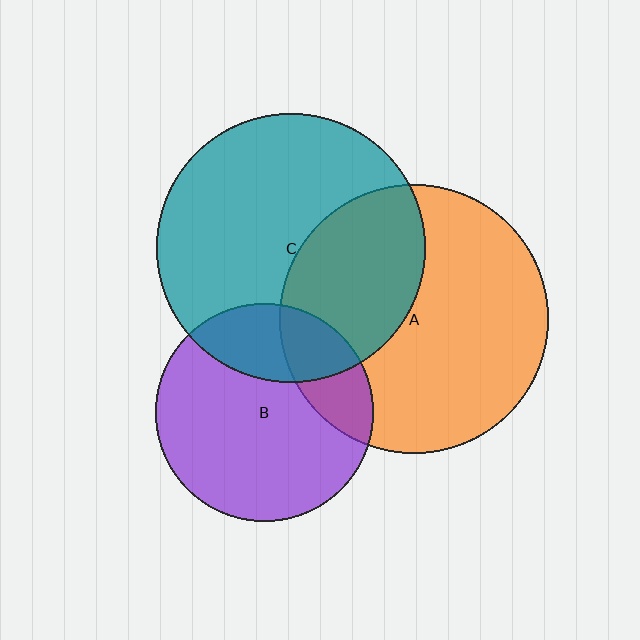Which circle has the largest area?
Circle A (orange).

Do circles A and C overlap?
Yes.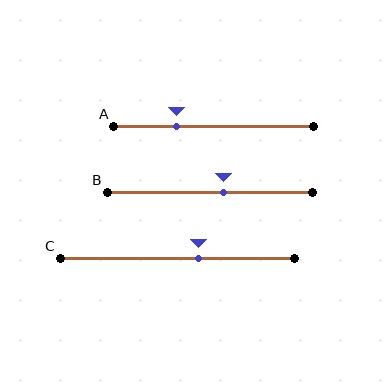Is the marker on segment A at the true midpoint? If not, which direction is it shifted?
No, the marker on segment A is shifted to the left by about 19% of the segment length.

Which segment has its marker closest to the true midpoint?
Segment B has its marker closest to the true midpoint.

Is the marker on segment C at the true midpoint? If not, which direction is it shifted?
No, the marker on segment C is shifted to the right by about 9% of the segment length.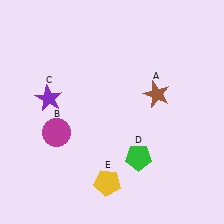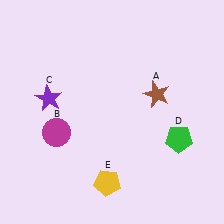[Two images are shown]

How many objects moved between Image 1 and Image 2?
1 object moved between the two images.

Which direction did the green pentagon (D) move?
The green pentagon (D) moved right.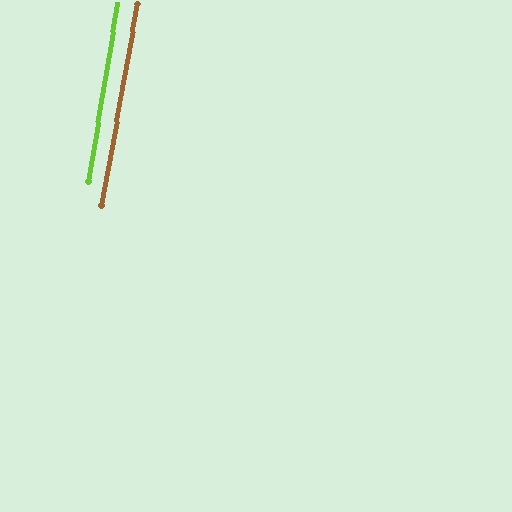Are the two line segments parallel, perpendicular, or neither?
Parallel — their directions differ by only 0.8°.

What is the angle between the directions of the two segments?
Approximately 1 degree.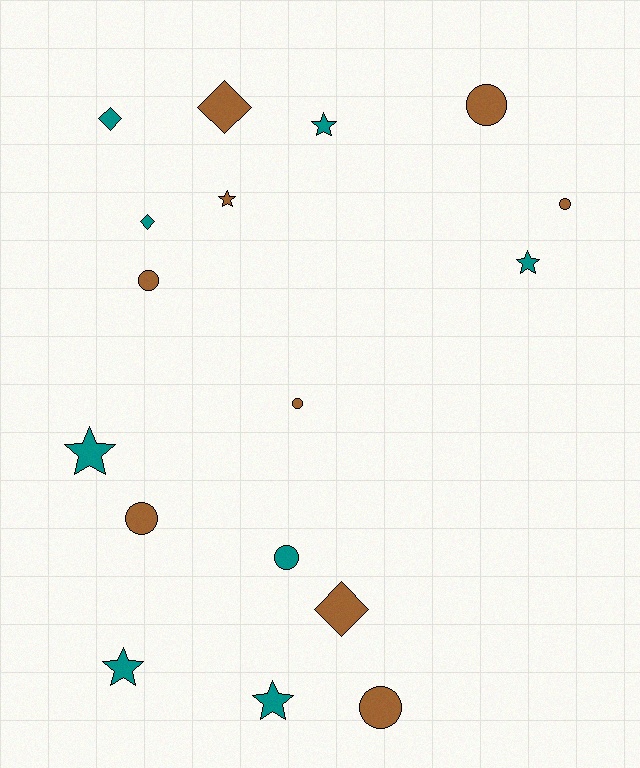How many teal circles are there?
There is 1 teal circle.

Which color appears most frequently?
Brown, with 9 objects.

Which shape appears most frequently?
Circle, with 7 objects.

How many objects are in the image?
There are 17 objects.